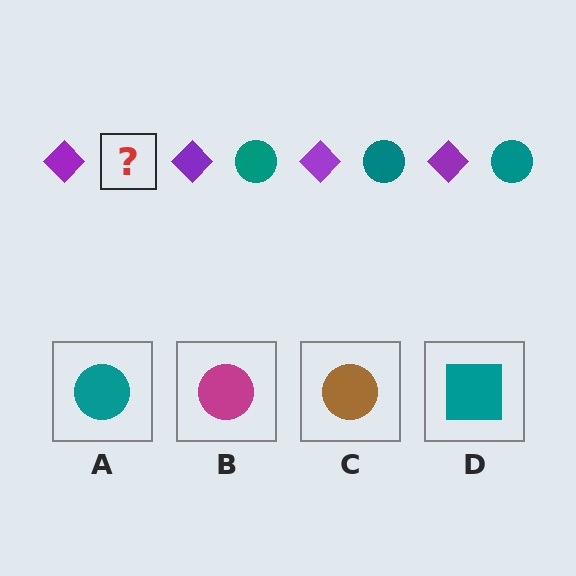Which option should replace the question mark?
Option A.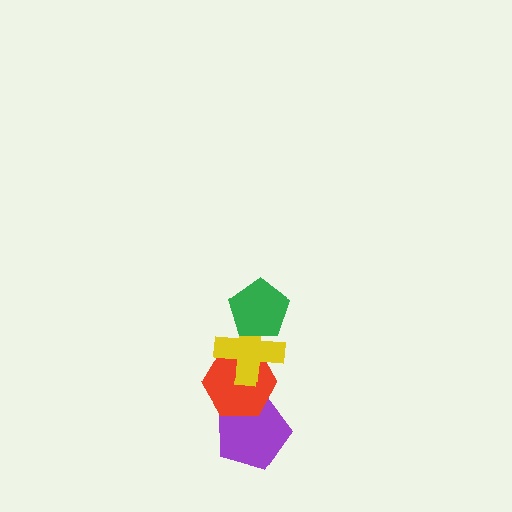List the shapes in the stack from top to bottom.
From top to bottom: the green pentagon, the yellow cross, the red hexagon, the purple pentagon.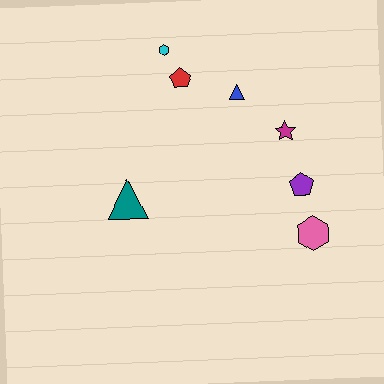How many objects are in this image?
There are 7 objects.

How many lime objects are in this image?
There are no lime objects.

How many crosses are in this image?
There are no crosses.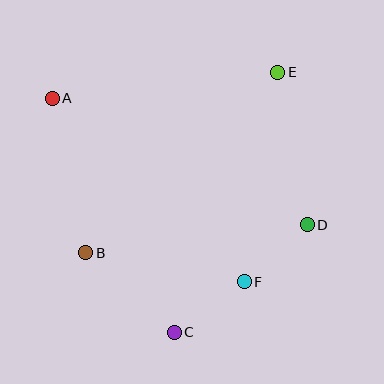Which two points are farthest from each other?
Points A and D are farthest from each other.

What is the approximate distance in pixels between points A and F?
The distance between A and F is approximately 265 pixels.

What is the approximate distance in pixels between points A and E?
The distance between A and E is approximately 227 pixels.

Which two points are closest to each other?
Points D and F are closest to each other.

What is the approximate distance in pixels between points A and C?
The distance between A and C is approximately 264 pixels.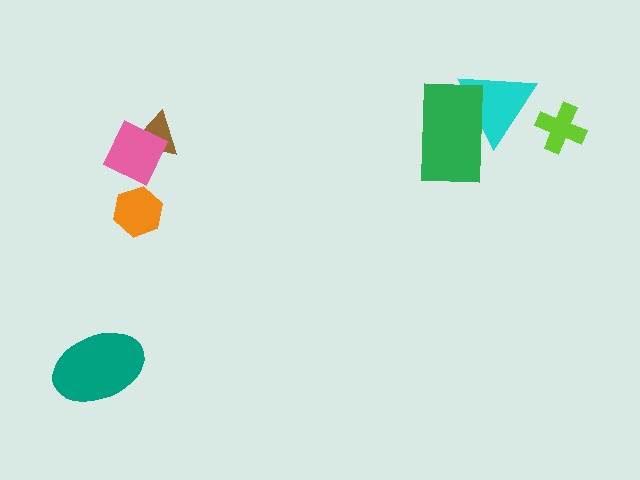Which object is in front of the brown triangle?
The pink diamond is in front of the brown triangle.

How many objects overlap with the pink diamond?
1 object overlaps with the pink diamond.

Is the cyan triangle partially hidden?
Yes, it is partially covered by another shape.